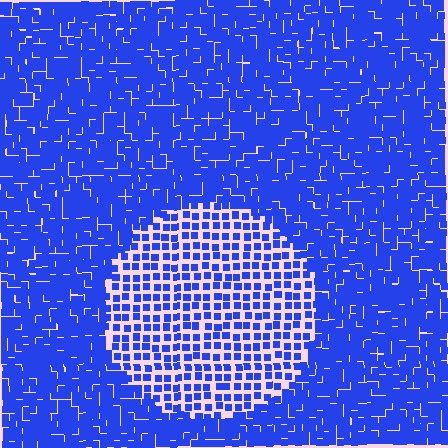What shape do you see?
I see a circle.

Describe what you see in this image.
The image contains small blue elements arranged at two different densities. A circle-shaped region is visible where the elements are less densely packed than the surrounding area.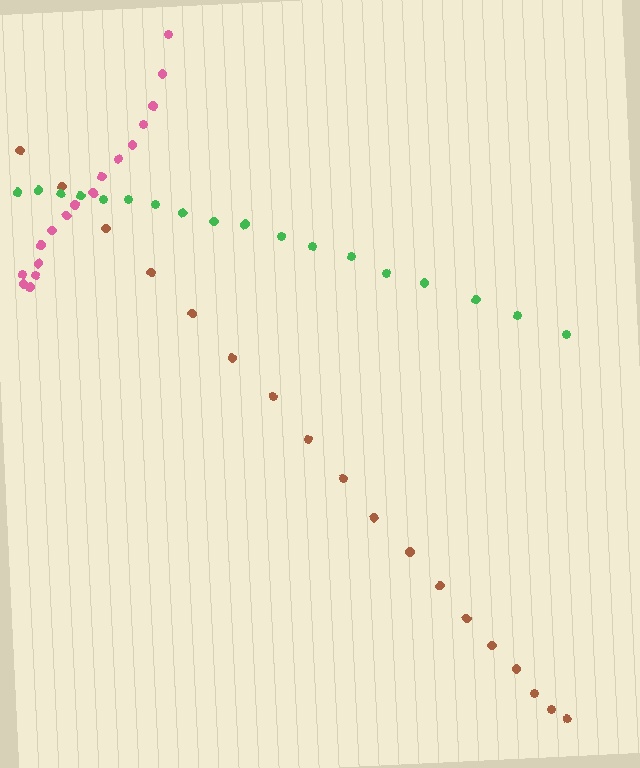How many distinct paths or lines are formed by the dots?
There are 3 distinct paths.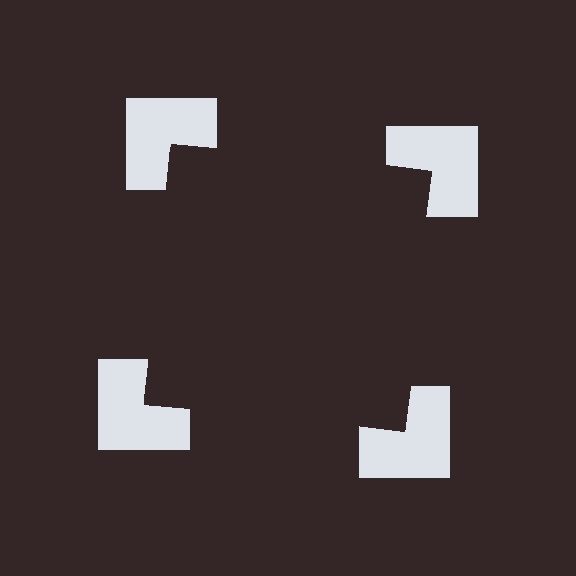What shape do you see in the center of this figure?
An illusory square — its edges are inferred from the aligned wedge cuts in the notched squares, not physically drawn.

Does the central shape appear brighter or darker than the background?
It typically appears slightly darker than the background, even though no actual brightness change is drawn.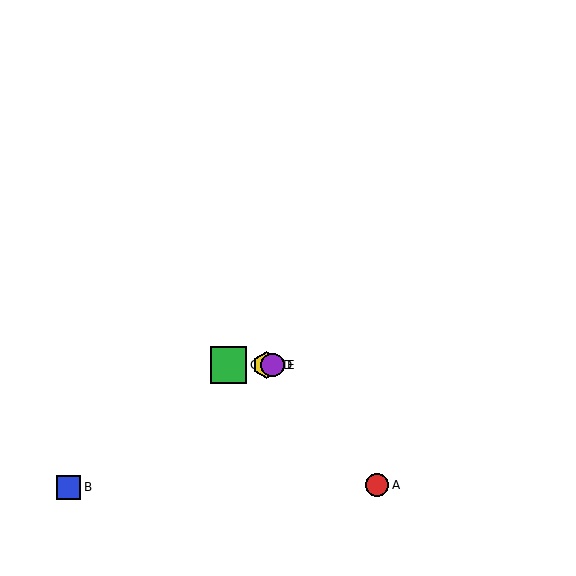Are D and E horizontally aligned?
Yes, both are at y≈365.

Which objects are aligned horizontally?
Objects C, D, E are aligned horizontally.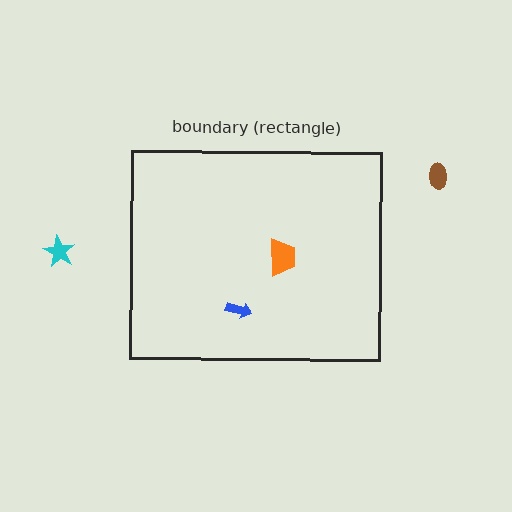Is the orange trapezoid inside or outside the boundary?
Inside.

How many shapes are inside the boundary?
2 inside, 2 outside.